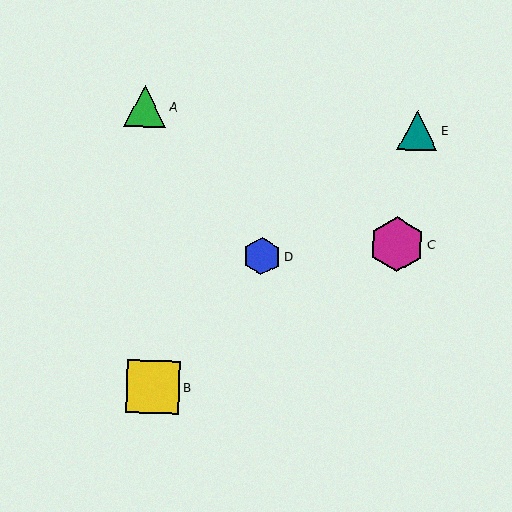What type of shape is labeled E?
Shape E is a teal triangle.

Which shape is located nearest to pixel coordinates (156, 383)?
The yellow square (labeled B) at (153, 387) is nearest to that location.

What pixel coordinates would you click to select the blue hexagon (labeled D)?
Click at (262, 256) to select the blue hexagon D.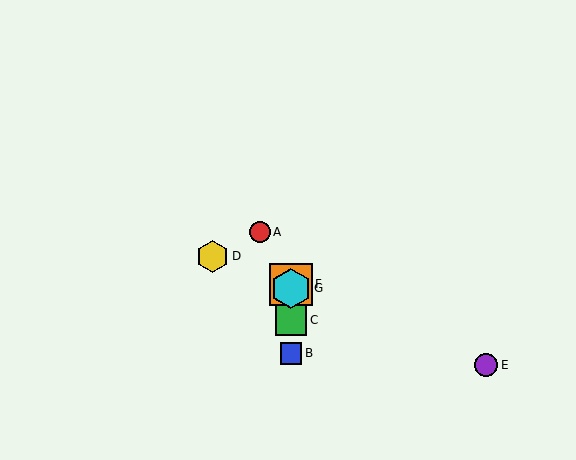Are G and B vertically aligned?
Yes, both are at x≈291.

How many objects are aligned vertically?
4 objects (B, C, F, G) are aligned vertically.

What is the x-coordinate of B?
Object B is at x≈291.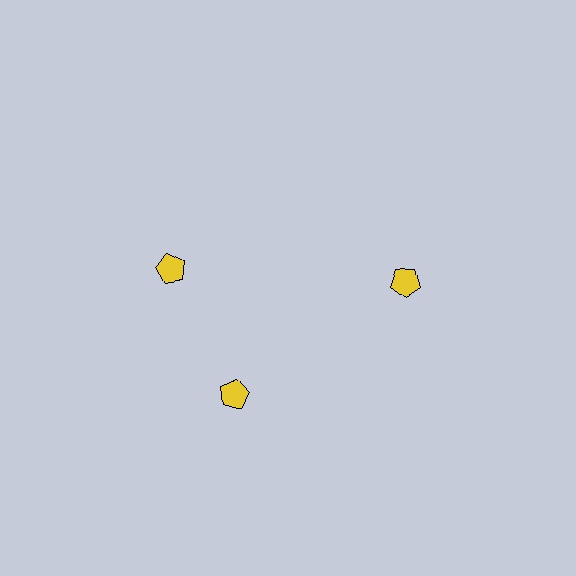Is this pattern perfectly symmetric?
No. The 3 yellow pentagons are arranged in a ring, but one element near the 11 o'clock position is rotated out of alignment along the ring, breaking the 3-fold rotational symmetry.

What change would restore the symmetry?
The symmetry would be restored by rotating it back into even spacing with its neighbors so that all 3 pentagons sit at equal angles and equal distance from the center.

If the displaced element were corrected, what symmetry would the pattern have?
It would have 3-fold rotational symmetry — the pattern would map onto itself every 120 degrees.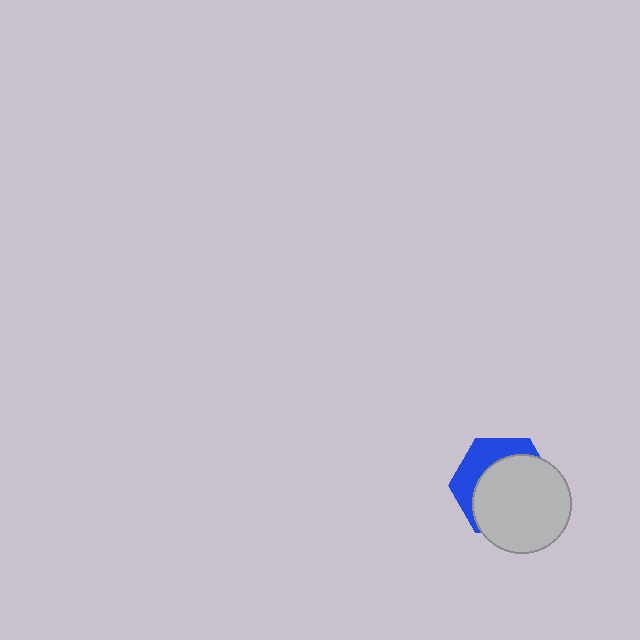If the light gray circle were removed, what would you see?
You would see the complete blue hexagon.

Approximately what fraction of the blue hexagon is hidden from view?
Roughly 66% of the blue hexagon is hidden behind the light gray circle.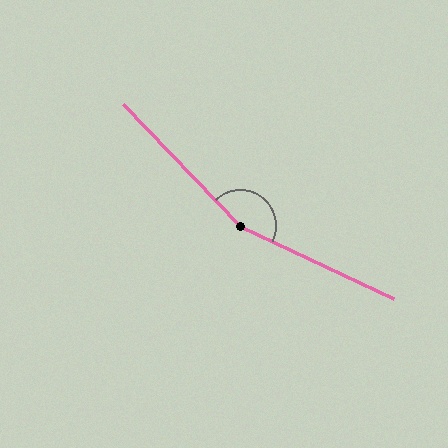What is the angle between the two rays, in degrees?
Approximately 159 degrees.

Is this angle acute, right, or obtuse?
It is obtuse.